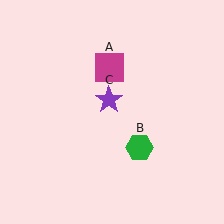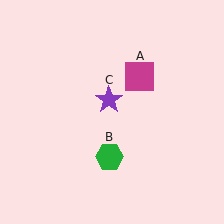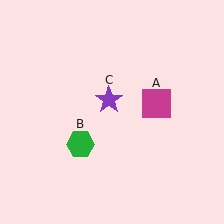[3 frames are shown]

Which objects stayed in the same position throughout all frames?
Purple star (object C) remained stationary.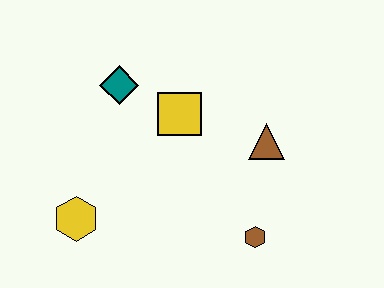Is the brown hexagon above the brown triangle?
No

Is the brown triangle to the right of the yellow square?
Yes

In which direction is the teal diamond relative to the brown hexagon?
The teal diamond is above the brown hexagon.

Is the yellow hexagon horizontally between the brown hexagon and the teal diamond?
No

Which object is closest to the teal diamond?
The yellow square is closest to the teal diamond.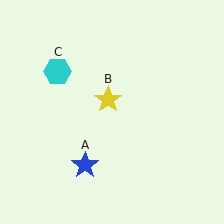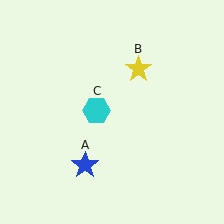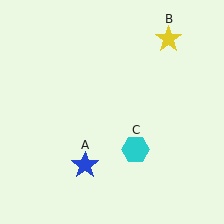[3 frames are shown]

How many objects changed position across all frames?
2 objects changed position: yellow star (object B), cyan hexagon (object C).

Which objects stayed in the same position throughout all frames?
Blue star (object A) remained stationary.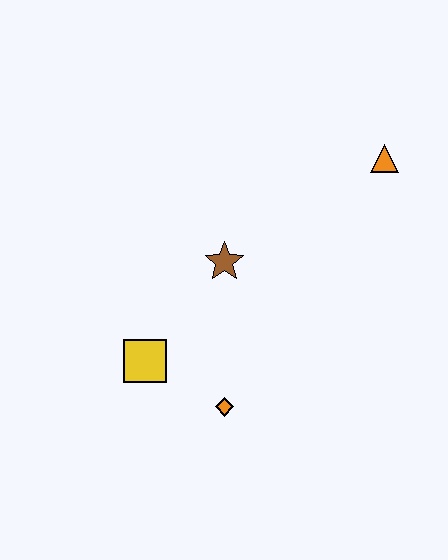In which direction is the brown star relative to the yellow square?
The brown star is above the yellow square.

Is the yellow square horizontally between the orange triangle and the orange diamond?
No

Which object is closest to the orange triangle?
The brown star is closest to the orange triangle.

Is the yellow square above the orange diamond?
Yes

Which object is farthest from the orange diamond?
The orange triangle is farthest from the orange diamond.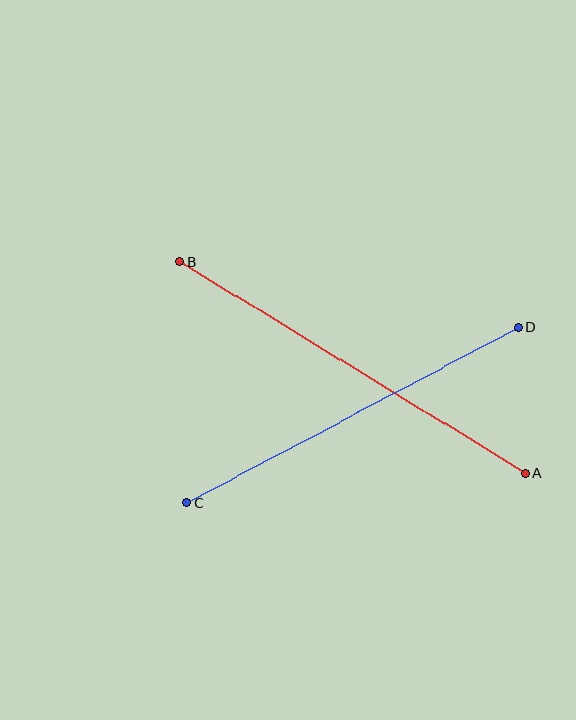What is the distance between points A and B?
The distance is approximately 405 pixels.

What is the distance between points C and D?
The distance is approximately 375 pixels.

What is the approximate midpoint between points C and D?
The midpoint is at approximately (353, 415) pixels.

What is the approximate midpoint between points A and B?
The midpoint is at approximately (353, 367) pixels.